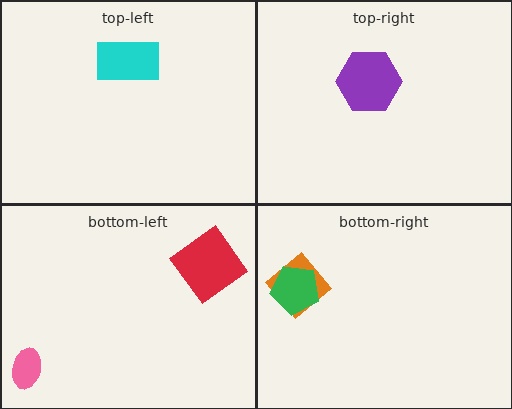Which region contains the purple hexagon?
The top-right region.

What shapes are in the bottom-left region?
The red diamond, the pink ellipse.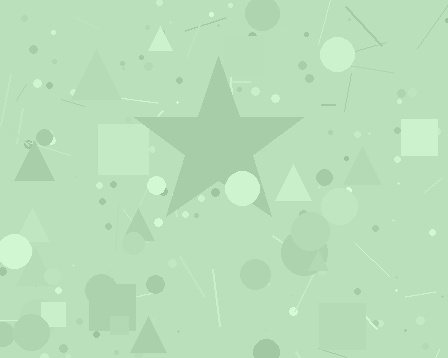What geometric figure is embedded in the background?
A star is embedded in the background.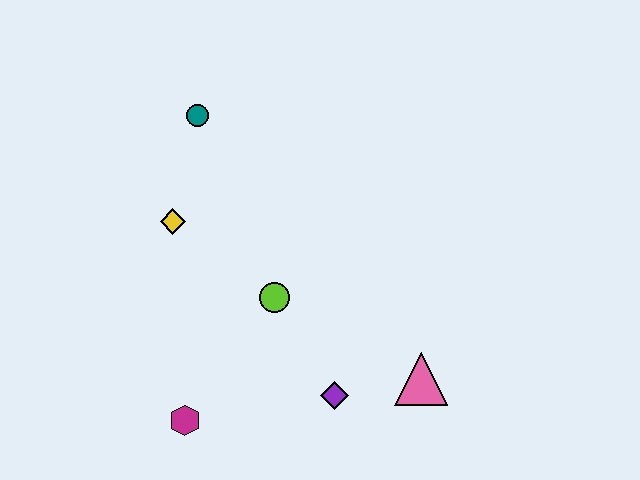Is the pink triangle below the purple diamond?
No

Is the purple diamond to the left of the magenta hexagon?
No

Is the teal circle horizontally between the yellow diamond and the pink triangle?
Yes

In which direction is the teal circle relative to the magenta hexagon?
The teal circle is above the magenta hexagon.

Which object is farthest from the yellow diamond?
The pink triangle is farthest from the yellow diamond.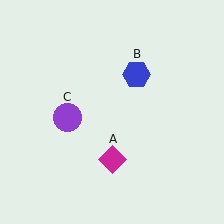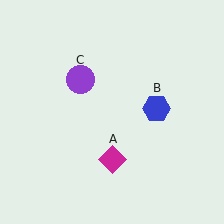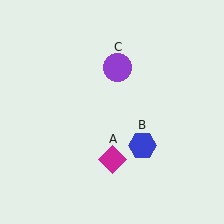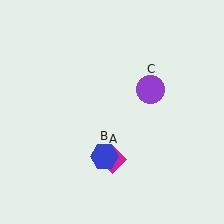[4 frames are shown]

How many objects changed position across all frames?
2 objects changed position: blue hexagon (object B), purple circle (object C).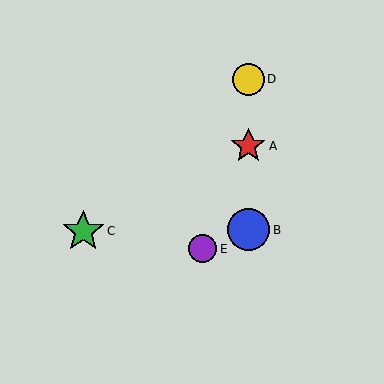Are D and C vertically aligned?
No, D is at x≈248 and C is at x≈83.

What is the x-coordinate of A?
Object A is at x≈248.